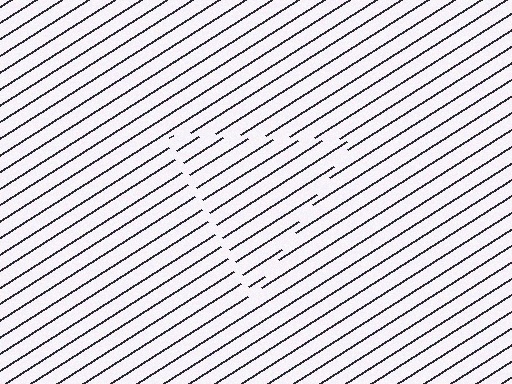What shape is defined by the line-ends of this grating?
An illusory triangle. The interior of the shape contains the same grating, shifted by half a period — the contour is defined by the phase discontinuity where line-ends from the inner and outer gratings abut.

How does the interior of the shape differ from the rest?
The interior of the shape contains the same grating, shifted by half a period — the contour is defined by the phase discontinuity where line-ends from the inner and outer gratings abut.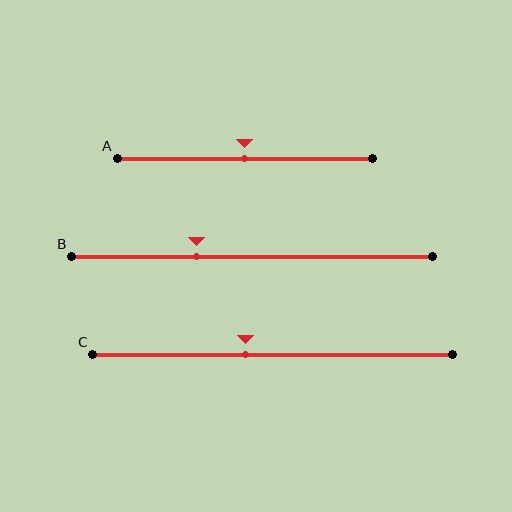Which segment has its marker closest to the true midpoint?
Segment A has its marker closest to the true midpoint.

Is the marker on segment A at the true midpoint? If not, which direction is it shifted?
Yes, the marker on segment A is at the true midpoint.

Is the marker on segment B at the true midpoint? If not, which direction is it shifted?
No, the marker on segment B is shifted to the left by about 16% of the segment length.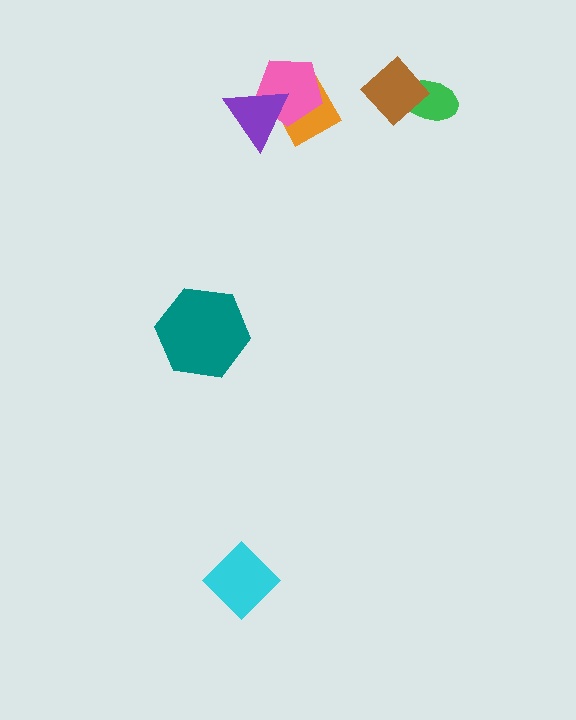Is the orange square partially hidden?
Yes, it is partially covered by another shape.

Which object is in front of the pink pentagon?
The purple triangle is in front of the pink pentagon.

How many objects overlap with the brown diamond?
1 object overlaps with the brown diamond.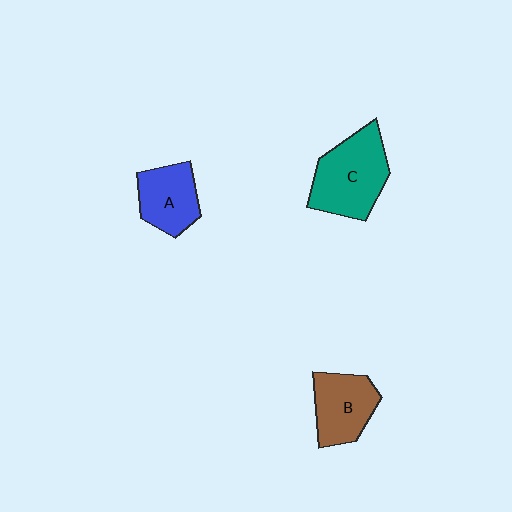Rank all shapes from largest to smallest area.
From largest to smallest: C (teal), B (brown), A (blue).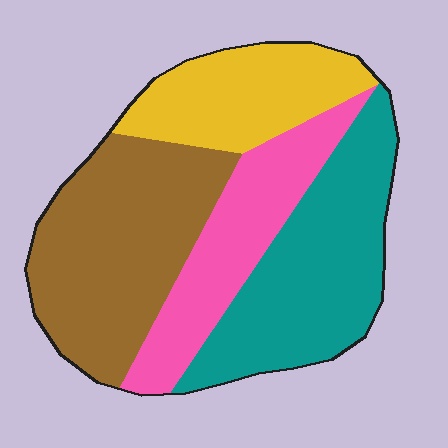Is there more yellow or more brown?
Brown.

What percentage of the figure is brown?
Brown covers roughly 30% of the figure.